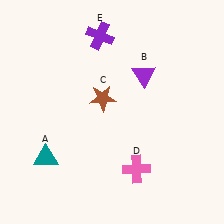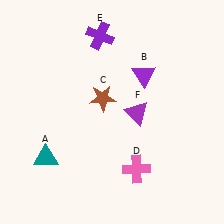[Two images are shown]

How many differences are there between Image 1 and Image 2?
There is 1 difference between the two images.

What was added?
A purple triangle (F) was added in Image 2.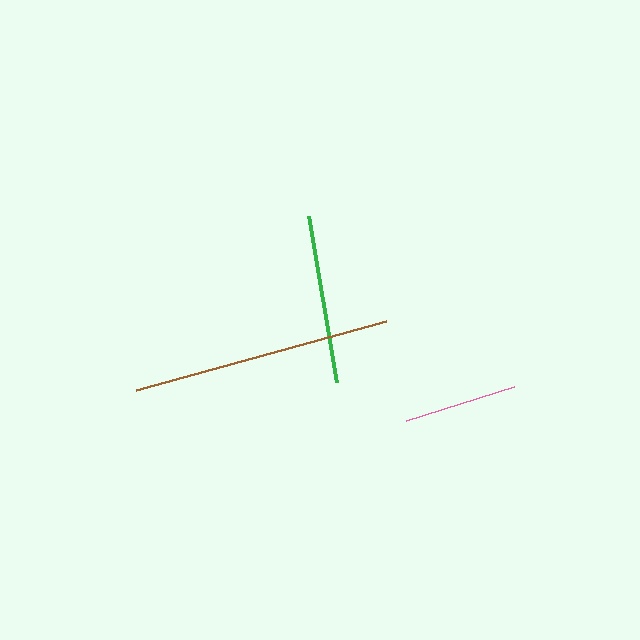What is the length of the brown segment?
The brown segment is approximately 259 pixels long.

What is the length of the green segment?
The green segment is approximately 169 pixels long.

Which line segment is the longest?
The brown line is the longest at approximately 259 pixels.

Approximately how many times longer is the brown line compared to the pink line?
The brown line is approximately 2.3 times the length of the pink line.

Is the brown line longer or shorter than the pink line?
The brown line is longer than the pink line.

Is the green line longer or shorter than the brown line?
The brown line is longer than the green line.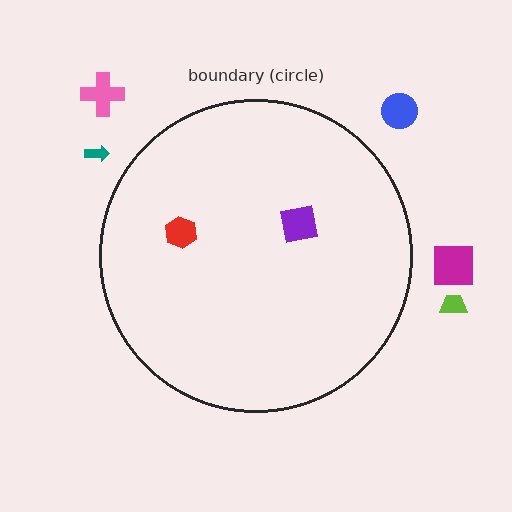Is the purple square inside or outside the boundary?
Inside.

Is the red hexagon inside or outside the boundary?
Inside.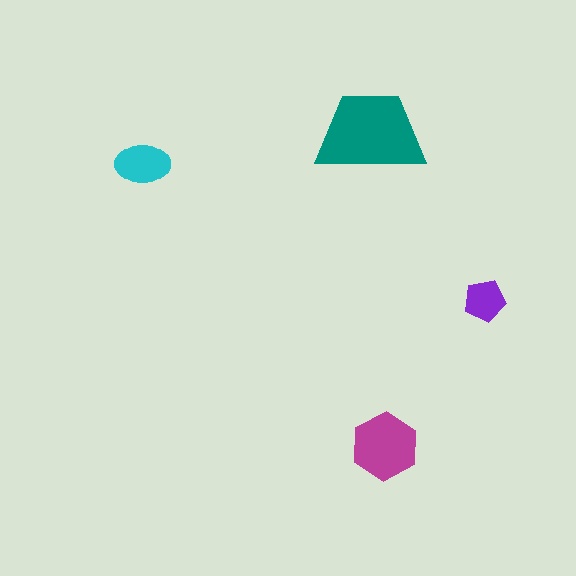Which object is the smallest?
The purple pentagon.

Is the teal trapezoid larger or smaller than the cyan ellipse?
Larger.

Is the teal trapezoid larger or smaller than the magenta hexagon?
Larger.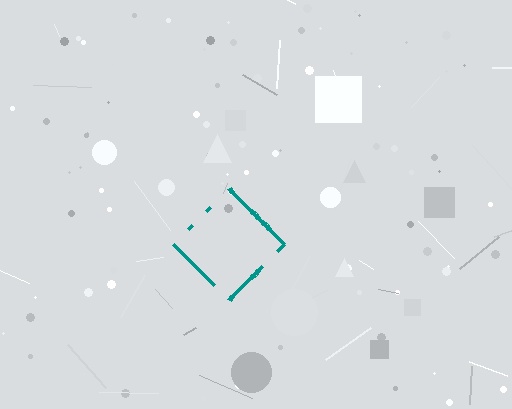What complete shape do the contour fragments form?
The contour fragments form a diamond.